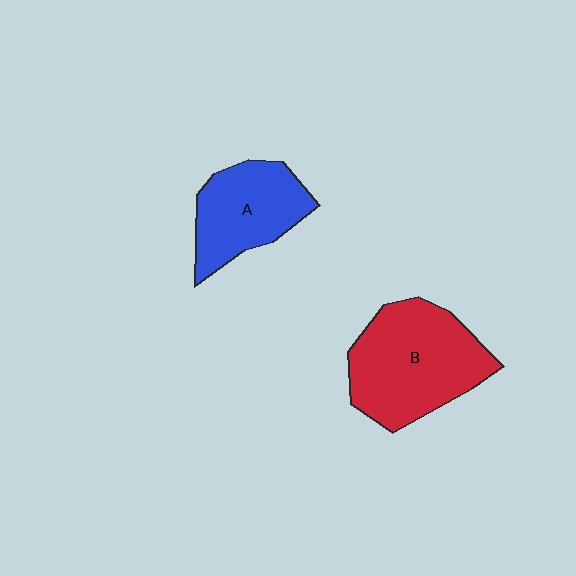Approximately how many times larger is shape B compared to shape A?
Approximately 1.4 times.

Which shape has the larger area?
Shape B (red).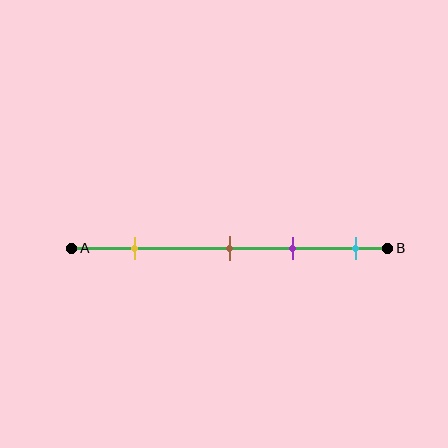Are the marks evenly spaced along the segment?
No, the marks are not evenly spaced.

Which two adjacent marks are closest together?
The brown and purple marks are the closest adjacent pair.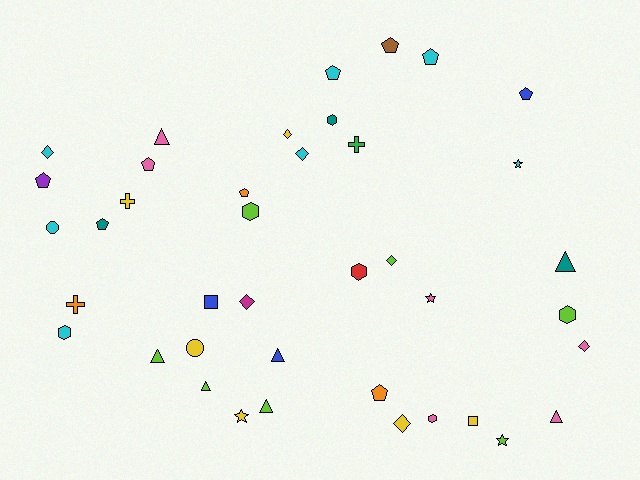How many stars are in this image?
There are 4 stars.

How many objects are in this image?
There are 40 objects.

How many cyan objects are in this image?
There are 7 cyan objects.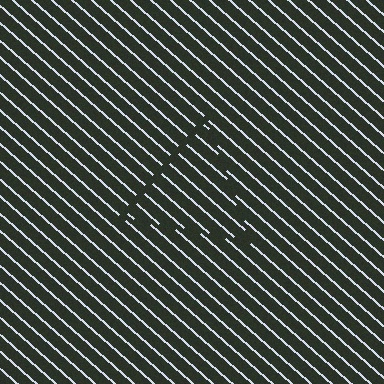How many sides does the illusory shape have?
3 sides — the line-ends trace a triangle.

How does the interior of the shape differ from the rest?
The interior of the shape contains the same grating, shifted by half a period — the contour is defined by the phase discontinuity where line-ends from the inner and outer gratings abut.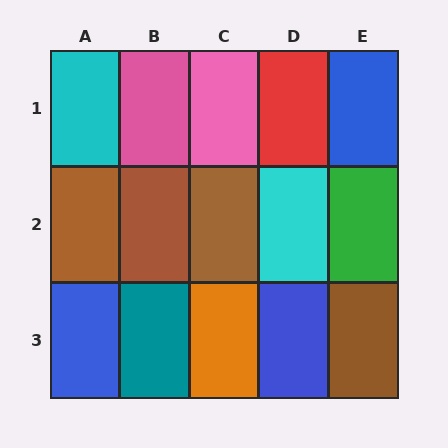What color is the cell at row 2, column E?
Green.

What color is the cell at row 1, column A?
Cyan.